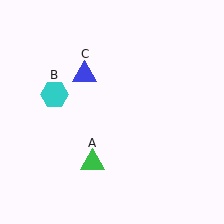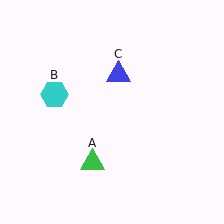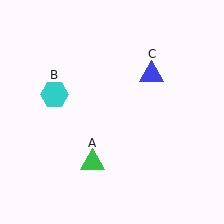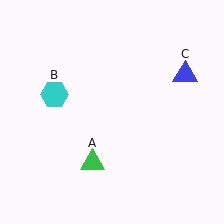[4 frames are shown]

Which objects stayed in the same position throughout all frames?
Green triangle (object A) and cyan hexagon (object B) remained stationary.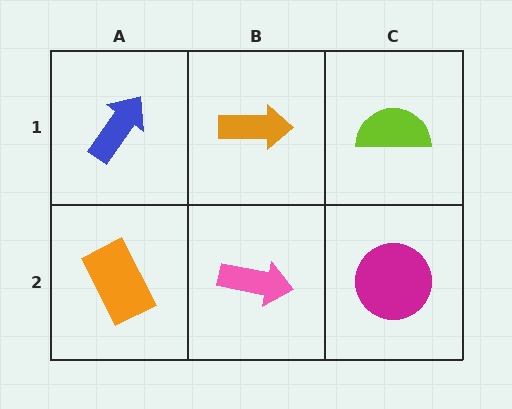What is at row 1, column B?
An orange arrow.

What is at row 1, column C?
A lime semicircle.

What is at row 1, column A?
A blue arrow.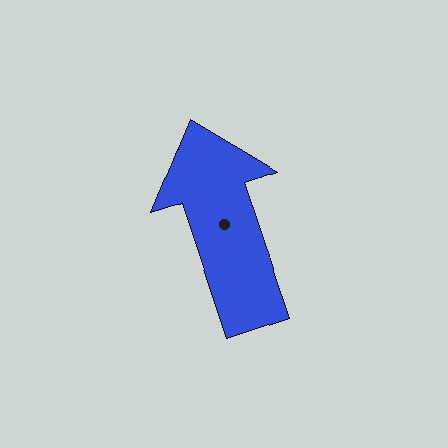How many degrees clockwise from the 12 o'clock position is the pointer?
Approximately 342 degrees.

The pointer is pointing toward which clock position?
Roughly 11 o'clock.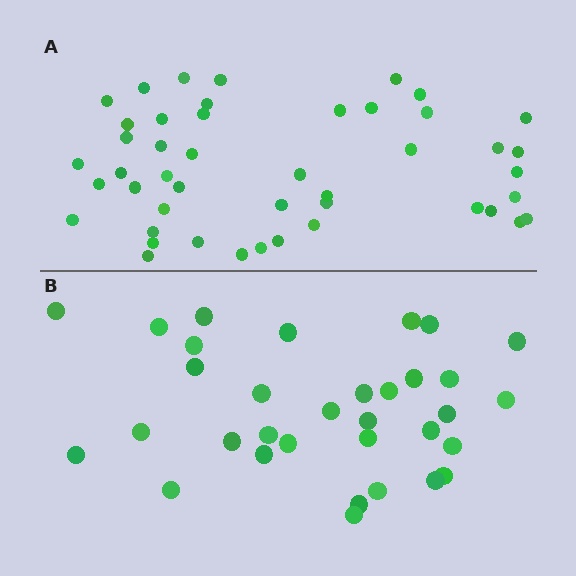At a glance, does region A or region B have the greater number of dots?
Region A (the top region) has more dots.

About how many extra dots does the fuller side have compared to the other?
Region A has approximately 15 more dots than region B.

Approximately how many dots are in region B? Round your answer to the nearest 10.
About 30 dots. (The exact count is 33, which rounds to 30.)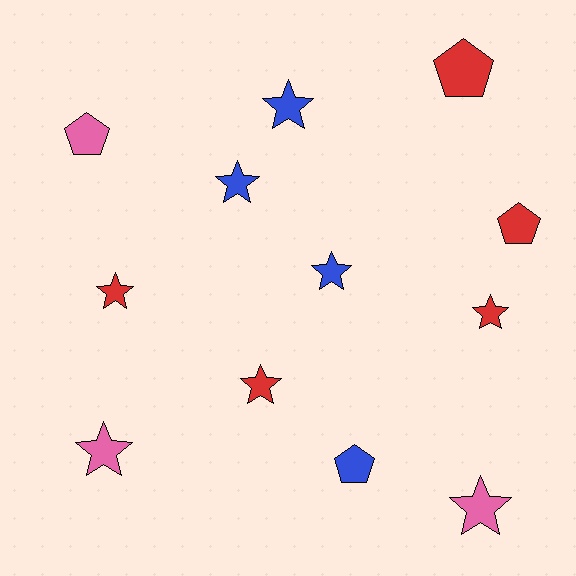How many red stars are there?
There are 3 red stars.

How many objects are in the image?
There are 12 objects.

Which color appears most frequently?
Red, with 5 objects.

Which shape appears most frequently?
Star, with 8 objects.